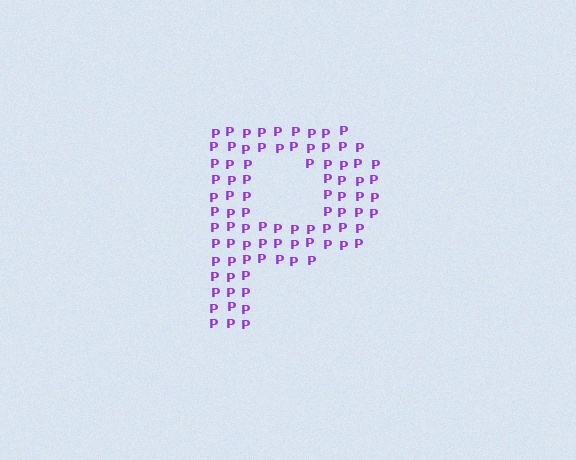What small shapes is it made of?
It is made of small letter P's.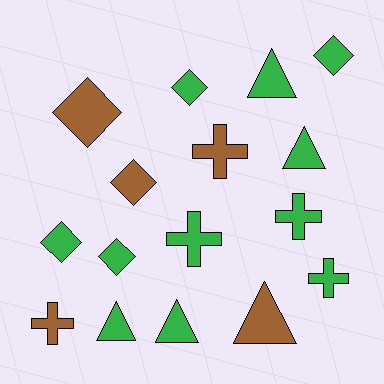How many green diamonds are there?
There are 4 green diamonds.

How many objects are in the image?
There are 16 objects.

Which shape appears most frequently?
Diamond, with 6 objects.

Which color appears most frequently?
Green, with 11 objects.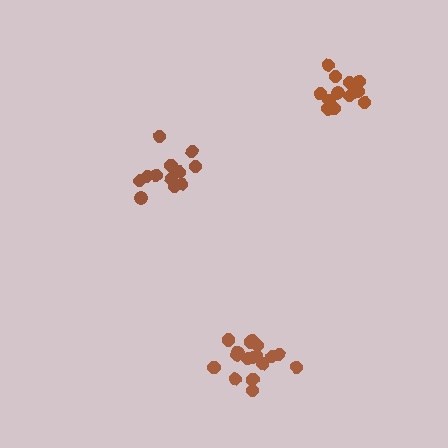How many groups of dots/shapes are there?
There are 3 groups.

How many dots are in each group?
Group 1: 17 dots, Group 2: 12 dots, Group 3: 12 dots (41 total).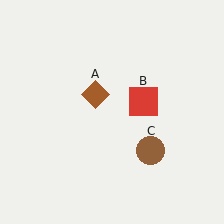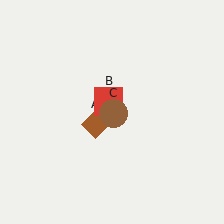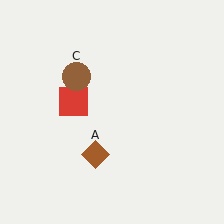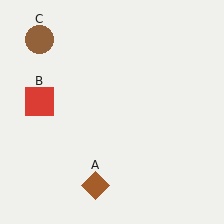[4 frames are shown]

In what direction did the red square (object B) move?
The red square (object B) moved left.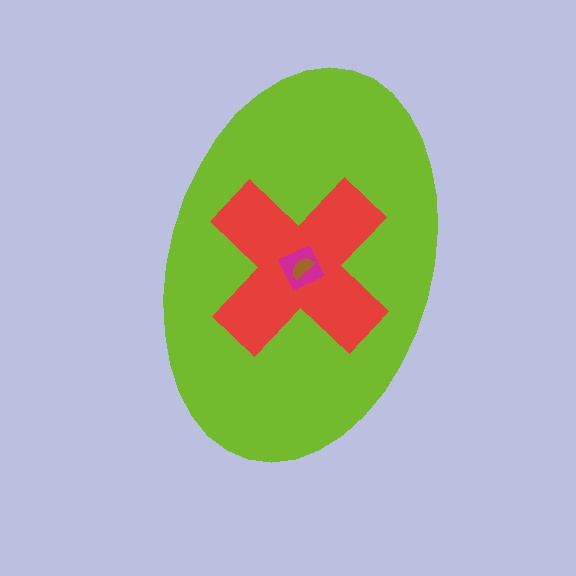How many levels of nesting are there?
4.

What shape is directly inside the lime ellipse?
The red cross.